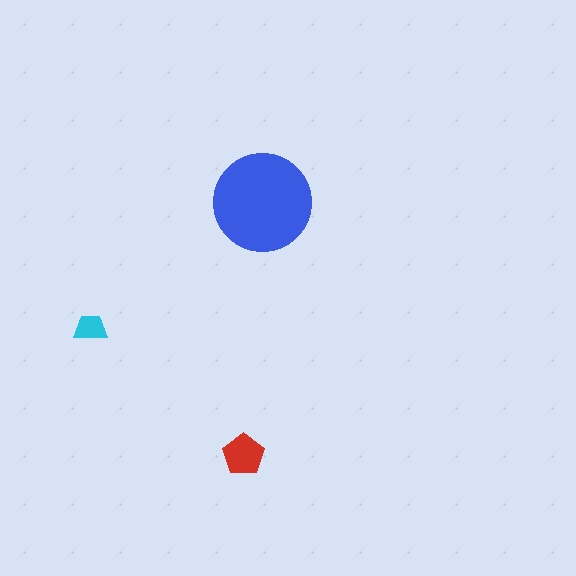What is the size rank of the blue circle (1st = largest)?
1st.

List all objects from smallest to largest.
The cyan trapezoid, the red pentagon, the blue circle.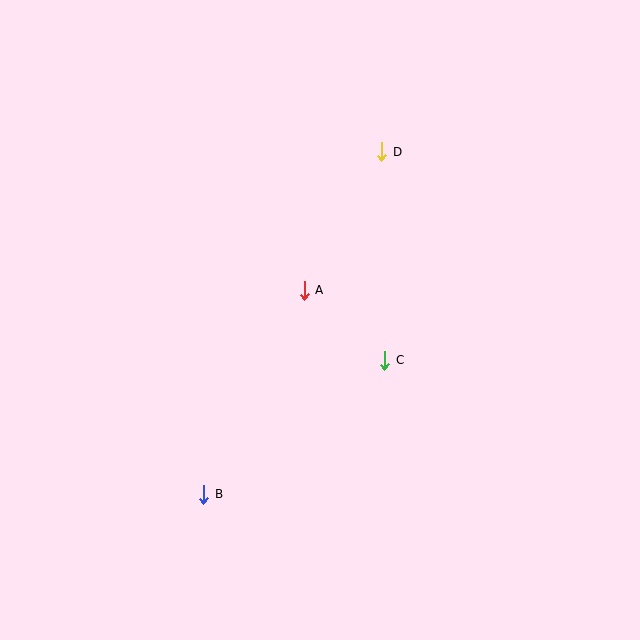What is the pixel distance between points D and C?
The distance between D and C is 208 pixels.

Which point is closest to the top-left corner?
Point D is closest to the top-left corner.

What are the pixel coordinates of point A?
Point A is at (304, 290).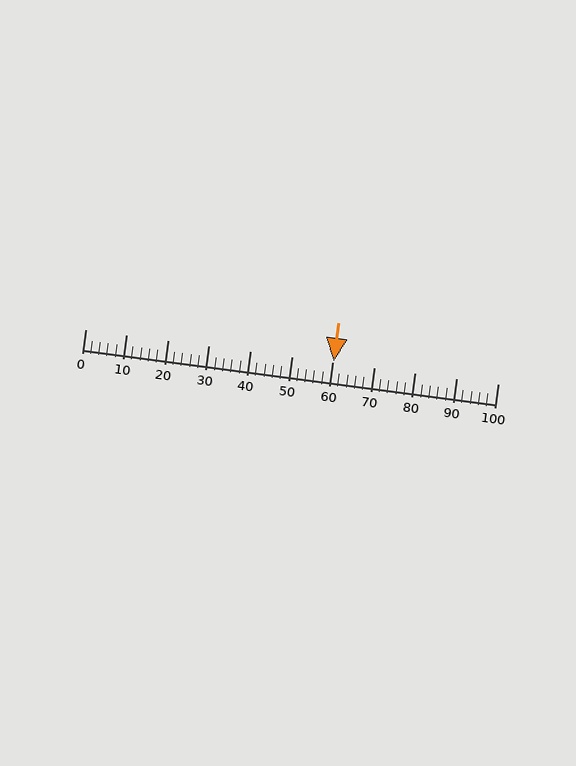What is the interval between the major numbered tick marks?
The major tick marks are spaced 10 units apart.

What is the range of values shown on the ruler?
The ruler shows values from 0 to 100.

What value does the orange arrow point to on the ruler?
The orange arrow points to approximately 60.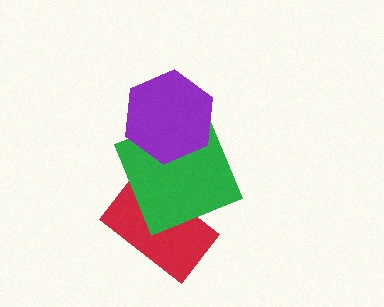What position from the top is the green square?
The green square is 2nd from the top.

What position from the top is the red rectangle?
The red rectangle is 3rd from the top.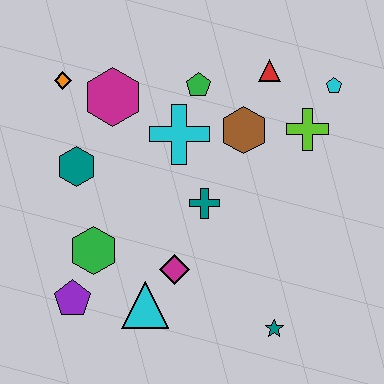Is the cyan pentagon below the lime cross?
No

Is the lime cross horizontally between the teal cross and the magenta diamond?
No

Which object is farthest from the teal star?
The orange diamond is farthest from the teal star.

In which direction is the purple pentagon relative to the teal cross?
The purple pentagon is to the left of the teal cross.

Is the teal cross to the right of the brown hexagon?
No